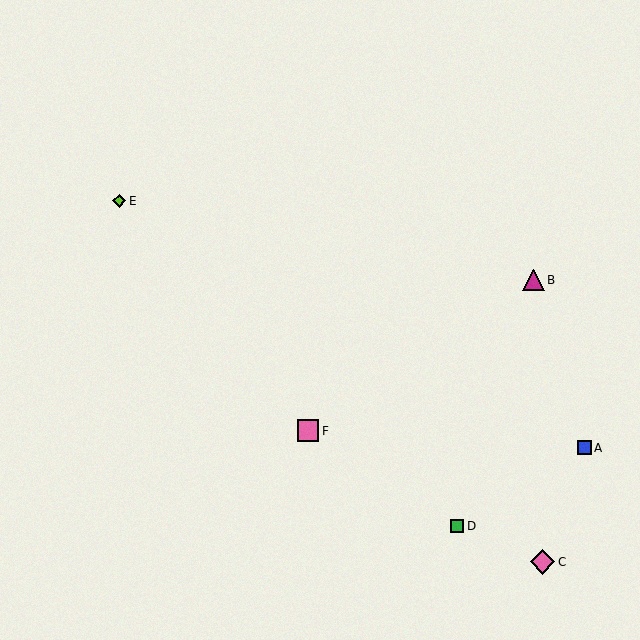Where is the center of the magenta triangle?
The center of the magenta triangle is at (533, 280).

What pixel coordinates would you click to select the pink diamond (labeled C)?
Click at (543, 562) to select the pink diamond C.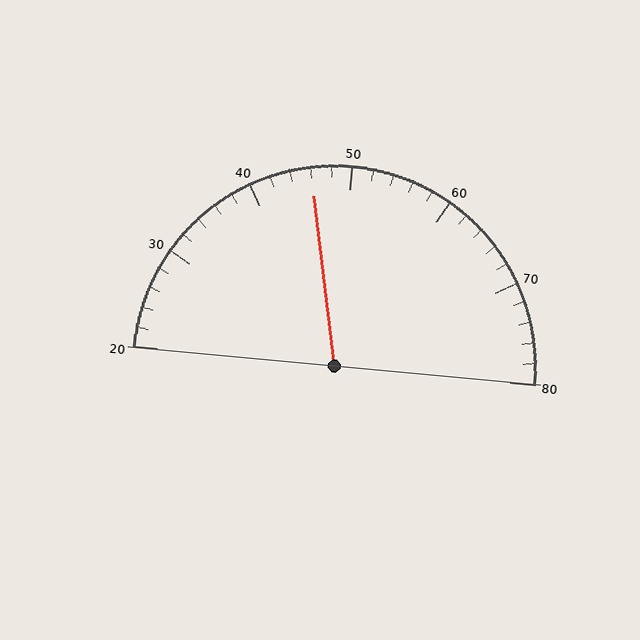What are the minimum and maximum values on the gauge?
The gauge ranges from 20 to 80.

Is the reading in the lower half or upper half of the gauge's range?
The reading is in the lower half of the range (20 to 80).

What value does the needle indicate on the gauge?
The needle indicates approximately 46.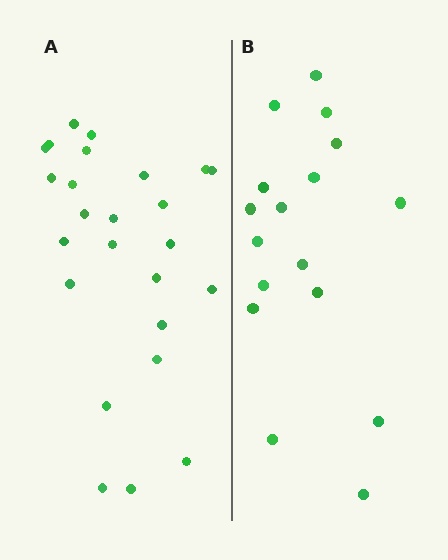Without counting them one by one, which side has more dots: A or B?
Region A (the left region) has more dots.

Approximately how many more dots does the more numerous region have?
Region A has roughly 8 or so more dots than region B.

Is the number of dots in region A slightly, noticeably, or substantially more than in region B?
Region A has substantially more. The ratio is roughly 1.5 to 1.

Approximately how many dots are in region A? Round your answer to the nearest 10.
About 20 dots. (The exact count is 25, which rounds to 20.)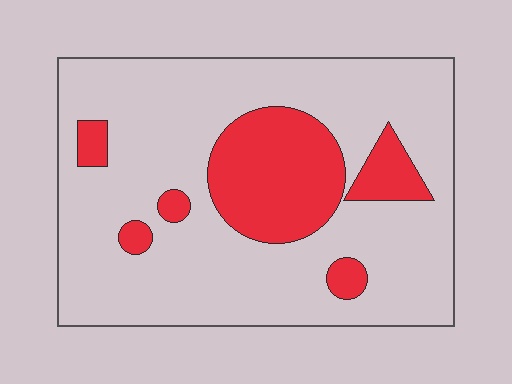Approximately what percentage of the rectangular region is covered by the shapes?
Approximately 20%.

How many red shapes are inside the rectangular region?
6.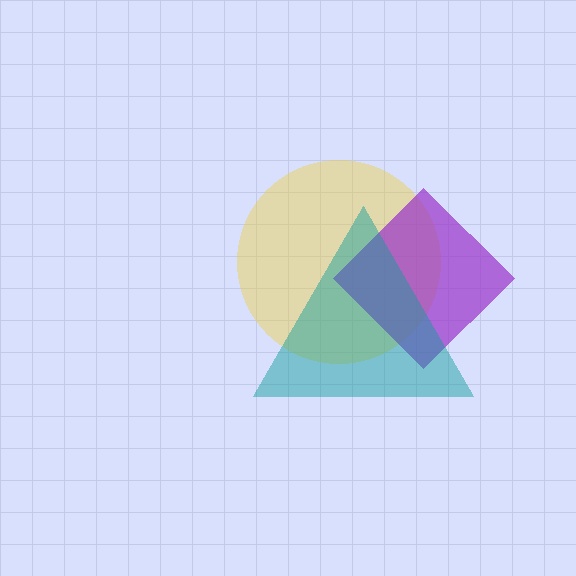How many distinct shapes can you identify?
There are 3 distinct shapes: a yellow circle, a purple diamond, a teal triangle.